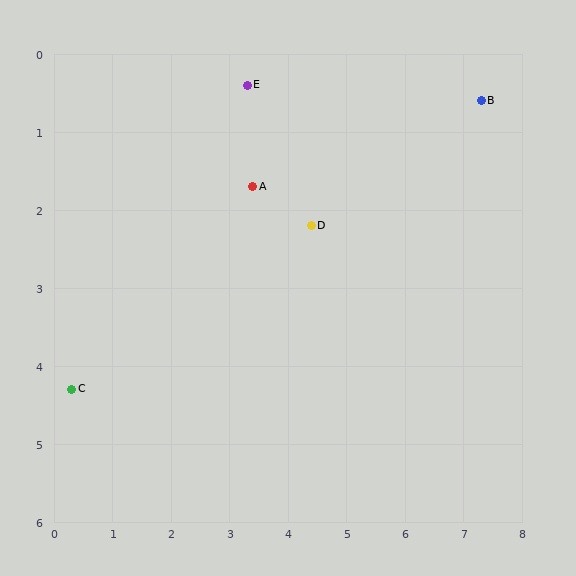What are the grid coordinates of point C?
Point C is at approximately (0.3, 4.3).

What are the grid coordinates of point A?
Point A is at approximately (3.4, 1.7).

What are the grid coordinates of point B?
Point B is at approximately (7.3, 0.6).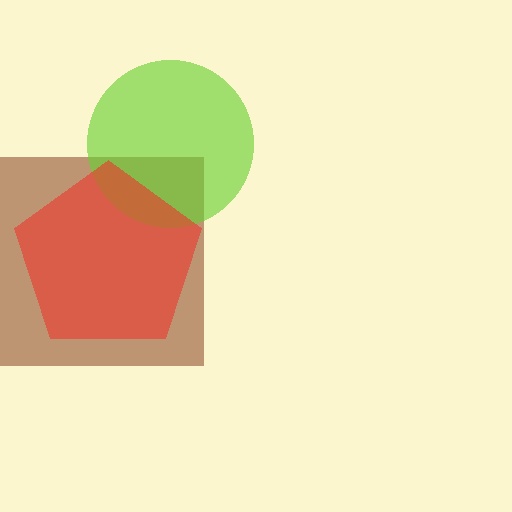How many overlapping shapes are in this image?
There are 3 overlapping shapes in the image.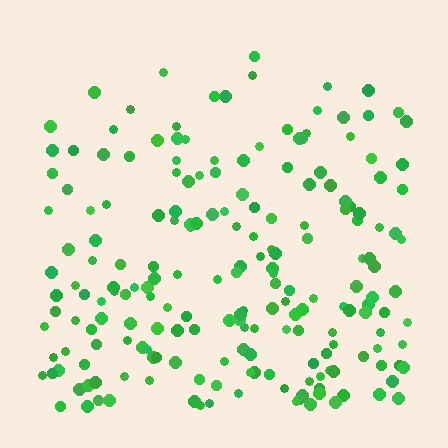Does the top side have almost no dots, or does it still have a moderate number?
Still a moderate number, just noticeably fewer than the bottom.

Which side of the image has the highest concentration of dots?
The bottom.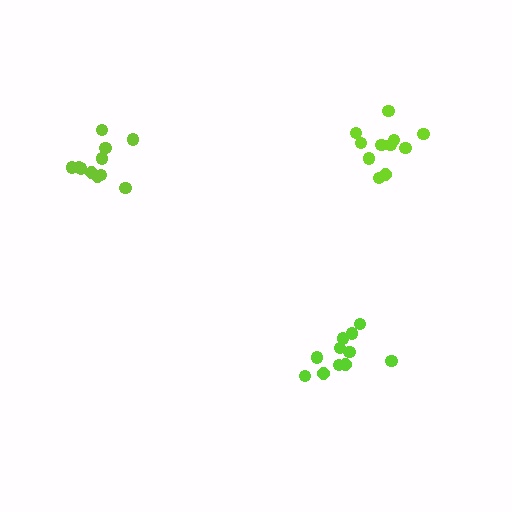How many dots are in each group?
Group 1: 11 dots, Group 2: 11 dots, Group 3: 11 dots (33 total).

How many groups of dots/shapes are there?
There are 3 groups.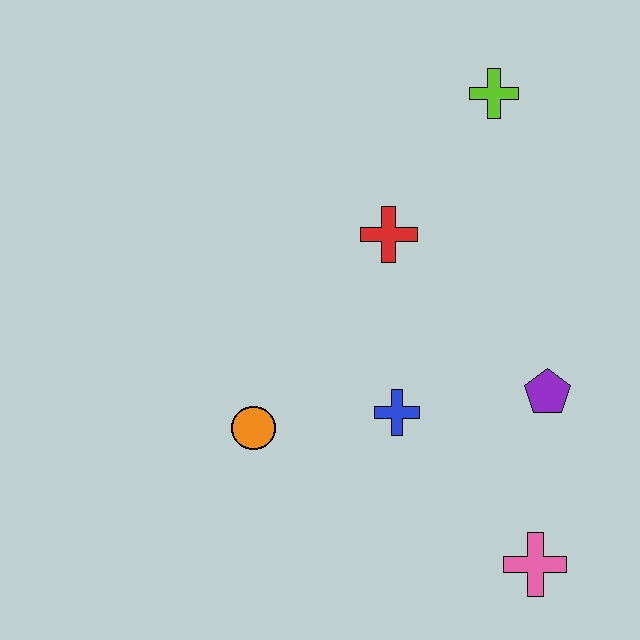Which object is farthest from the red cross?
The pink cross is farthest from the red cross.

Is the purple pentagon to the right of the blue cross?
Yes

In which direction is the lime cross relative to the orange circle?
The lime cross is above the orange circle.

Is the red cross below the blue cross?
No